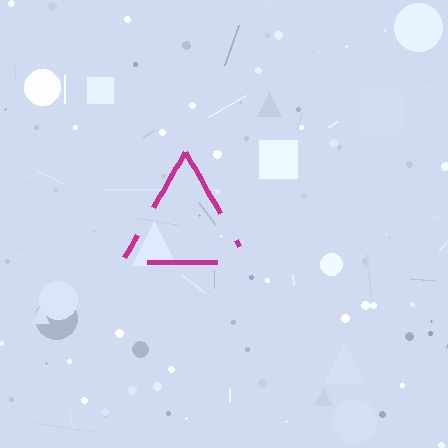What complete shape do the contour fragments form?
The contour fragments form a triangle.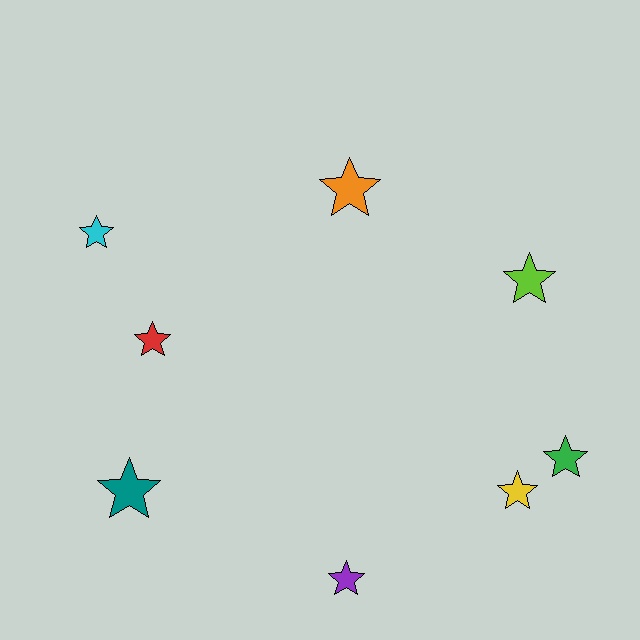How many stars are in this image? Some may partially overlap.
There are 8 stars.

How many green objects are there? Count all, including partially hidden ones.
There is 1 green object.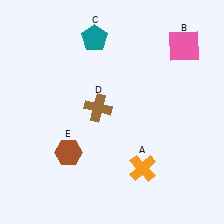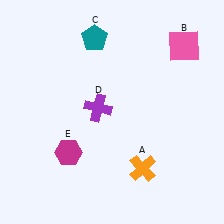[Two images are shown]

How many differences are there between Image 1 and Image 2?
There are 2 differences between the two images.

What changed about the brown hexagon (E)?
In Image 1, E is brown. In Image 2, it changed to magenta.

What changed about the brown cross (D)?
In Image 1, D is brown. In Image 2, it changed to purple.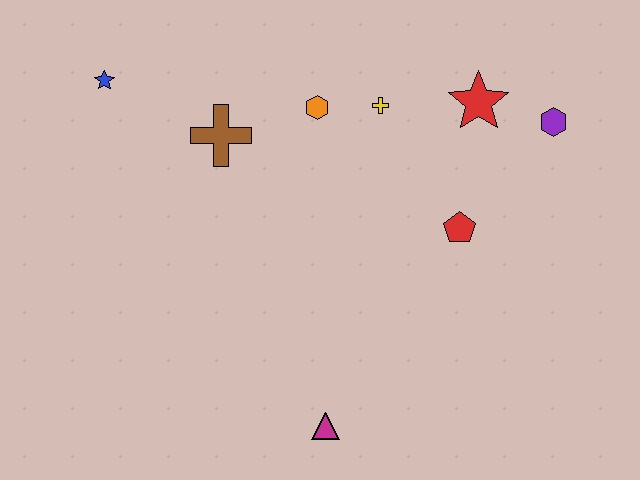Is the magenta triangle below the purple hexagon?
Yes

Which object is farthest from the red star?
The blue star is farthest from the red star.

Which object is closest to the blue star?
The brown cross is closest to the blue star.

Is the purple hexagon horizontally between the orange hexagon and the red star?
No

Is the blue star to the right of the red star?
No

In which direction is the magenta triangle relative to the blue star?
The magenta triangle is below the blue star.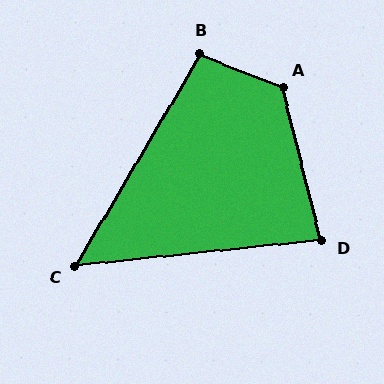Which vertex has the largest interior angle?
A, at approximately 126 degrees.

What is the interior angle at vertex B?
Approximately 98 degrees (obtuse).